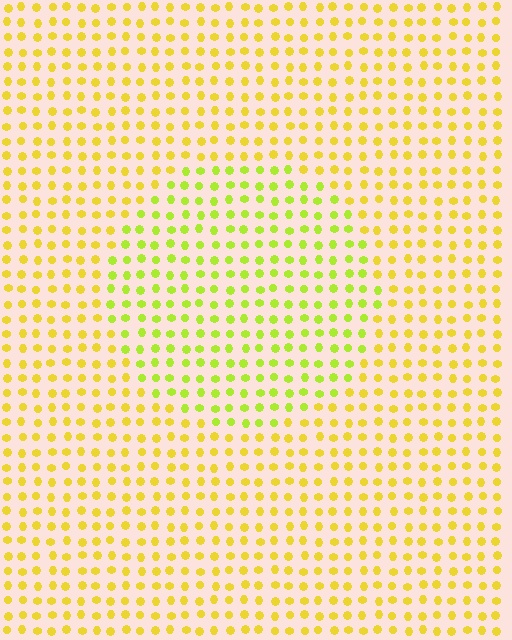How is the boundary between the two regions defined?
The boundary is defined purely by a slight shift in hue (about 28 degrees). Spacing, size, and orientation are identical on both sides.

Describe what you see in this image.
The image is filled with small yellow elements in a uniform arrangement. A circle-shaped region is visible where the elements are tinted to a slightly different hue, forming a subtle color boundary.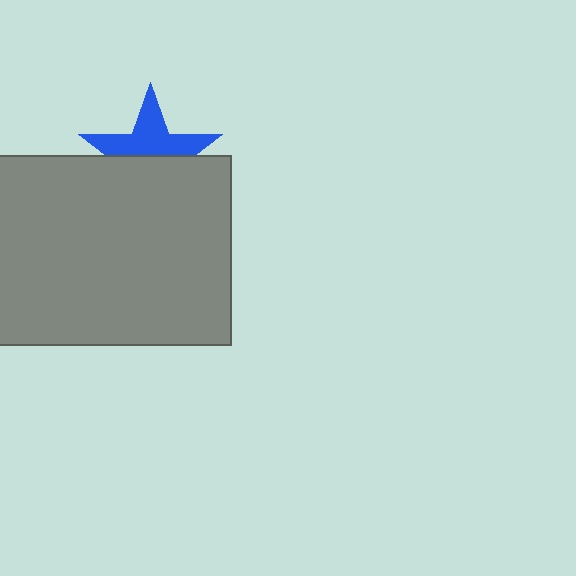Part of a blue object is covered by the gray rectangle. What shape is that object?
It is a star.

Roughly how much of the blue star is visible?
About half of it is visible (roughly 51%).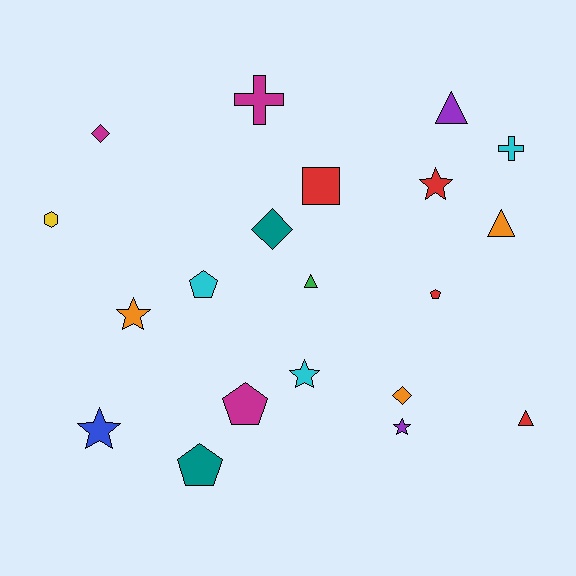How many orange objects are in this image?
There are 3 orange objects.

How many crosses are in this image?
There are 2 crosses.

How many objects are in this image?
There are 20 objects.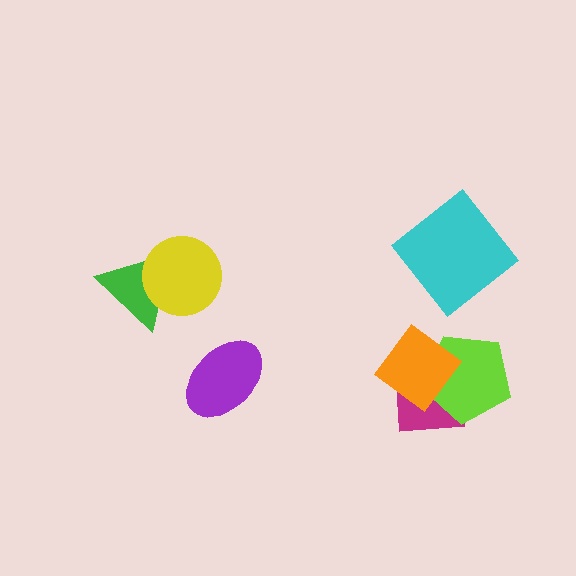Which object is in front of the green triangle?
The yellow circle is in front of the green triangle.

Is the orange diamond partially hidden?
No, no other shape covers it.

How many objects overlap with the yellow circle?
1 object overlaps with the yellow circle.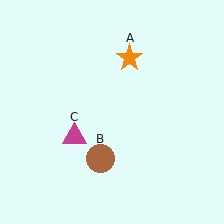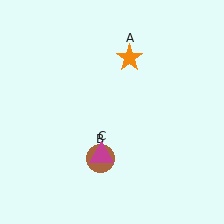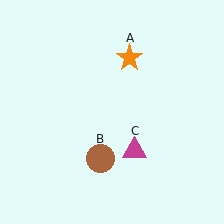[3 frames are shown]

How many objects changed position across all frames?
1 object changed position: magenta triangle (object C).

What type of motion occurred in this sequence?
The magenta triangle (object C) rotated counterclockwise around the center of the scene.